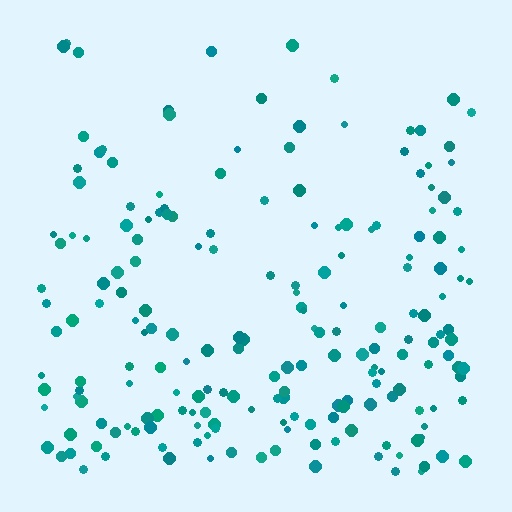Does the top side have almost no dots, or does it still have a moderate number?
Still a moderate number, just noticeably fewer than the bottom.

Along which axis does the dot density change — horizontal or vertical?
Vertical.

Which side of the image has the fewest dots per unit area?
The top.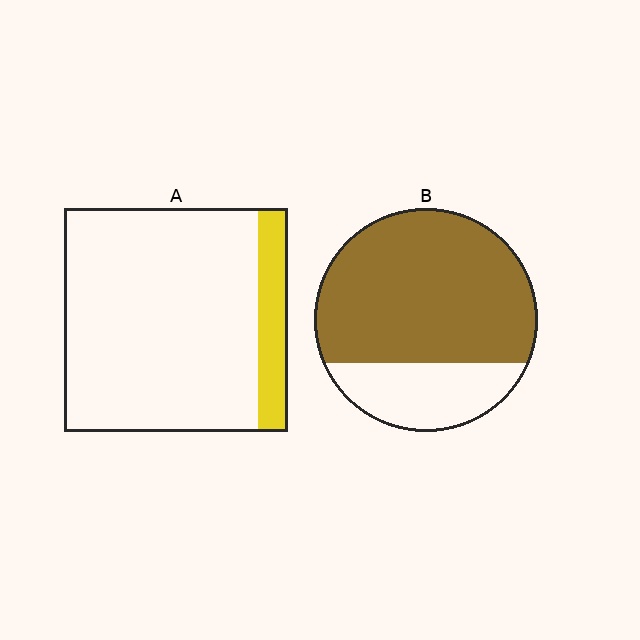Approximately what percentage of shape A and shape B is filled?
A is approximately 15% and B is approximately 75%.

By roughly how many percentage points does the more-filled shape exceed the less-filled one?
By roughly 60 percentage points (B over A).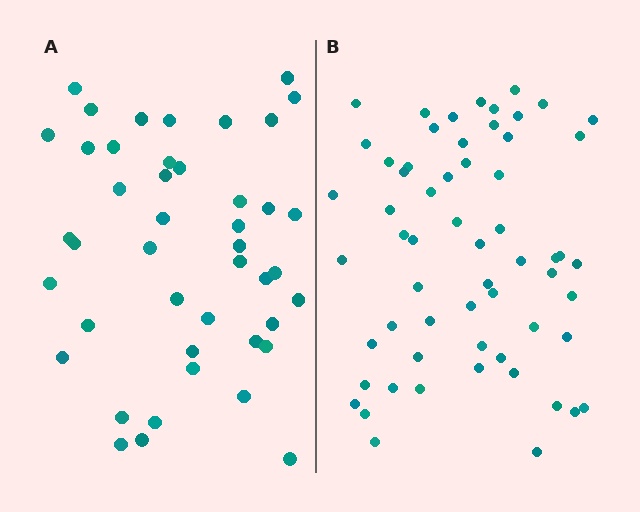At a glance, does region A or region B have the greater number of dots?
Region B (the right region) has more dots.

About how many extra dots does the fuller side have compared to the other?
Region B has approximately 15 more dots than region A.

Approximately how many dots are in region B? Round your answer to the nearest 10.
About 60 dots.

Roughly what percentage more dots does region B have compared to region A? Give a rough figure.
About 35% more.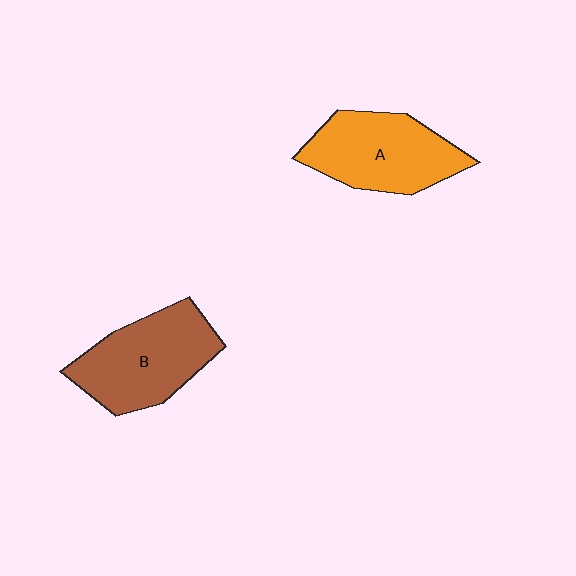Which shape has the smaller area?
Shape A (orange).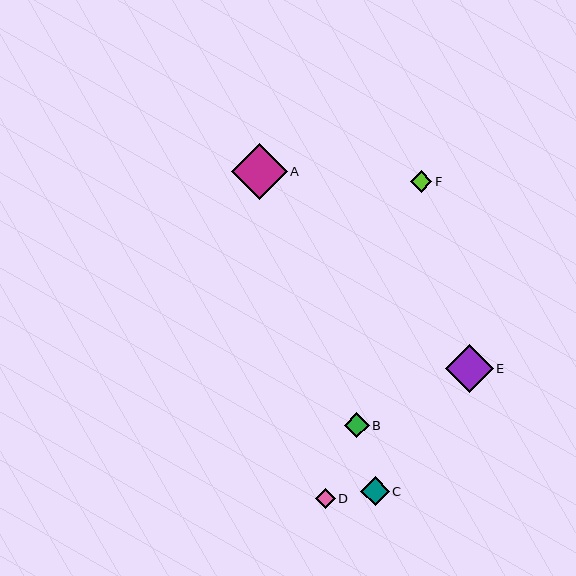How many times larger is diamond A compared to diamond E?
Diamond A is approximately 1.2 times the size of diamond E.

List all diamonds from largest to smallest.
From largest to smallest: A, E, C, B, F, D.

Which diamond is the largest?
Diamond A is the largest with a size of approximately 56 pixels.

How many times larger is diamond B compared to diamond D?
Diamond B is approximately 1.2 times the size of diamond D.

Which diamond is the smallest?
Diamond D is the smallest with a size of approximately 20 pixels.